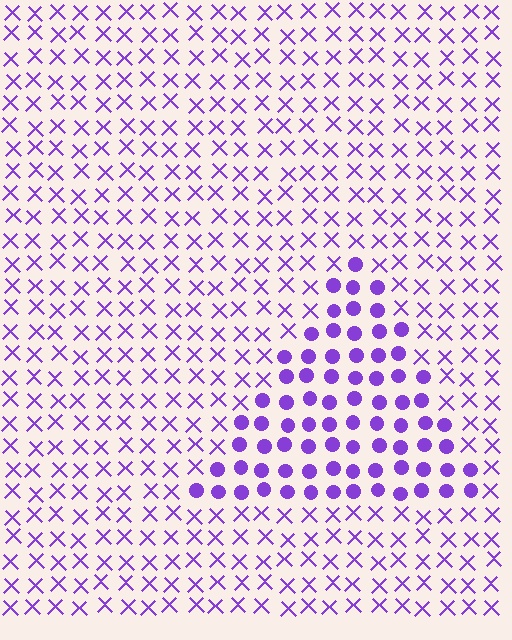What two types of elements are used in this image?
The image uses circles inside the triangle region and X marks outside it.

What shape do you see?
I see a triangle.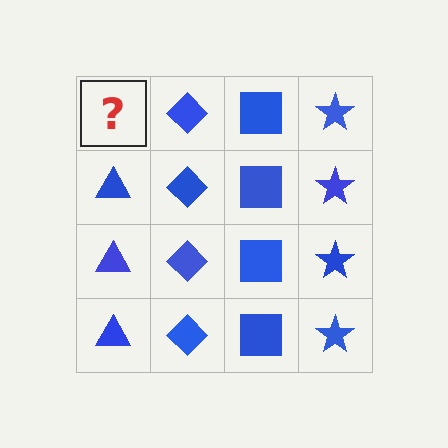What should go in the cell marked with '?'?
The missing cell should contain a blue triangle.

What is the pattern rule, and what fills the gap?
The rule is that each column has a consistent shape. The gap should be filled with a blue triangle.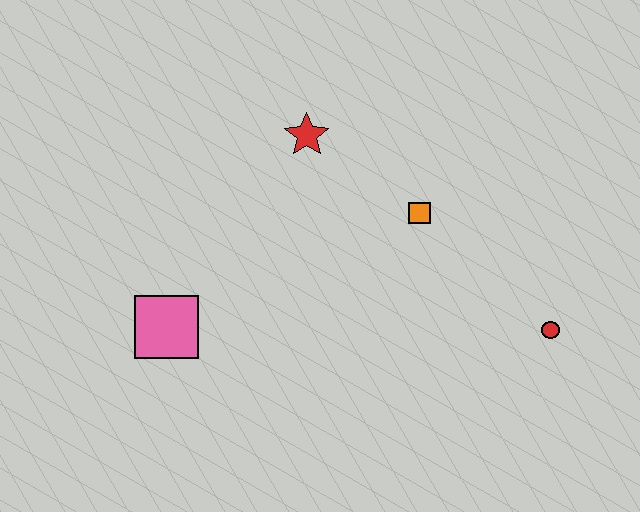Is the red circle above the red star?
No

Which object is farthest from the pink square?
The red circle is farthest from the pink square.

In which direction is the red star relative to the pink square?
The red star is above the pink square.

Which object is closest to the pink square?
The red star is closest to the pink square.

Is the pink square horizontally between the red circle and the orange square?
No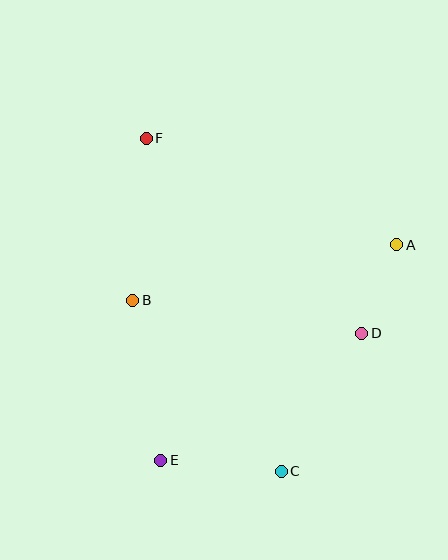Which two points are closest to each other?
Points A and D are closest to each other.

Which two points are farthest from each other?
Points C and F are farthest from each other.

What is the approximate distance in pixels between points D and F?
The distance between D and F is approximately 291 pixels.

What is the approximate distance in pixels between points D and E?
The distance between D and E is approximately 238 pixels.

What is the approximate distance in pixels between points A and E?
The distance between A and E is approximately 320 pixels.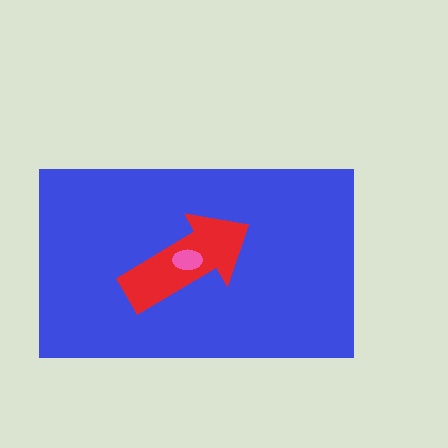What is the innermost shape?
The pink ellipse.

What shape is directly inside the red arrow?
The pink ellipse.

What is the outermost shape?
The blue rectangle.